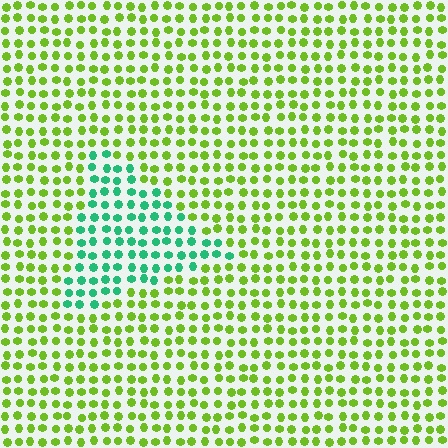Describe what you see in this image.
The image is filled with small lime elements in a uniform arrangement. A triangle-shaped region is visible where the elements are tinted to a slightly different hue, forming a subtle color boundary.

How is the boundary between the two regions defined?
The boundary is defined purely by a slight shift in hue (about 62 degrees). Spacing, size, and orientation are identical on both sides.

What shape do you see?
I see a triangle.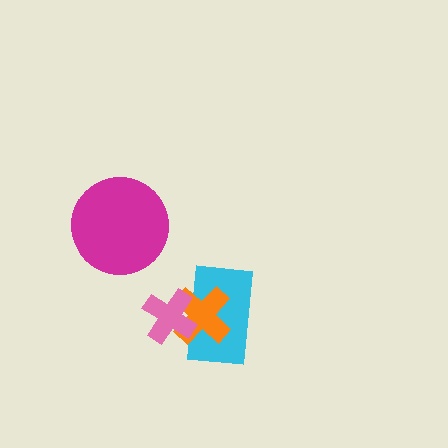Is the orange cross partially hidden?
Yes, it is partially covered by another shape.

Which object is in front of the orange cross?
The pink cross is in front of the orange cross.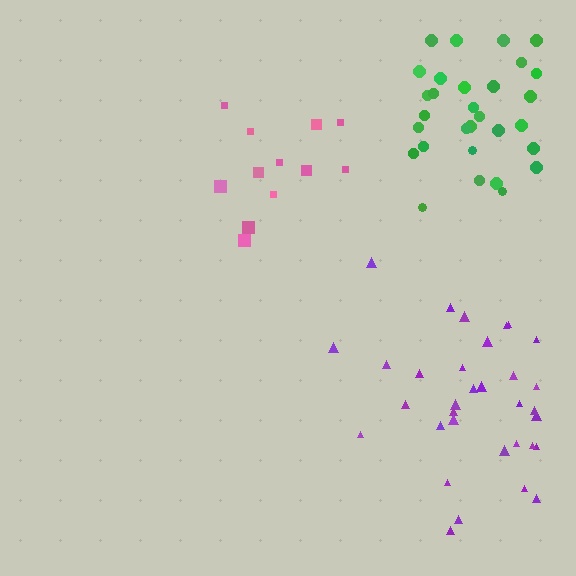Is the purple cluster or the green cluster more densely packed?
Green.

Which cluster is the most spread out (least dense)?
Purple.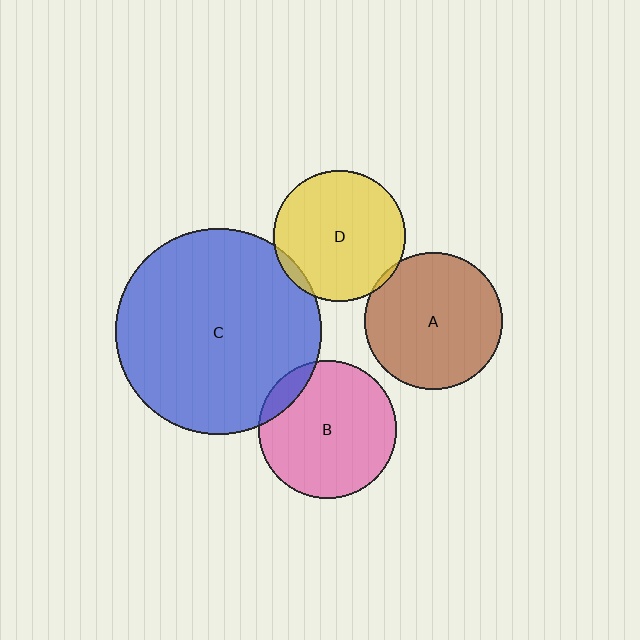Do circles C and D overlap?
Yes.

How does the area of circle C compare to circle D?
Approximately 2.5 times.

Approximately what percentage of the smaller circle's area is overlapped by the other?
Approximately 5%.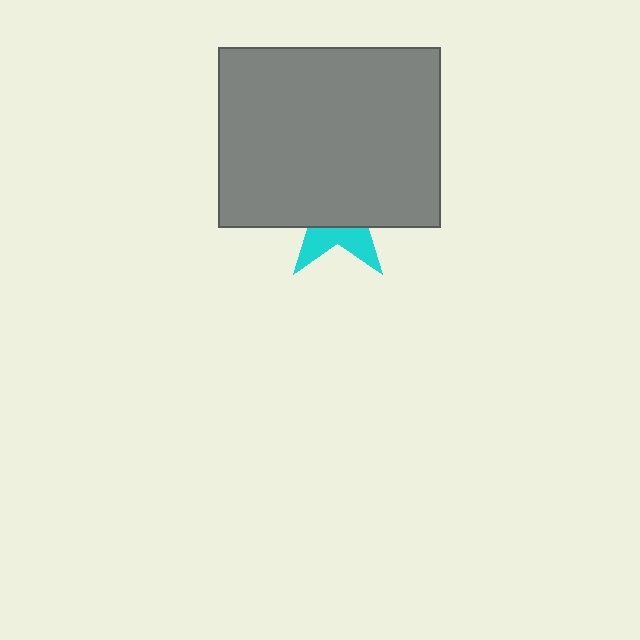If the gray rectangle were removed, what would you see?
You would see the complete cyan star.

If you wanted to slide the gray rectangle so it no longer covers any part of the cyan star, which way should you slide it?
Slide it up — that is the most direct way to separate the two shapes.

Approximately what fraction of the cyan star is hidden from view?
Roughly 68% of the cyan star is hidden behind the gray rectangle.